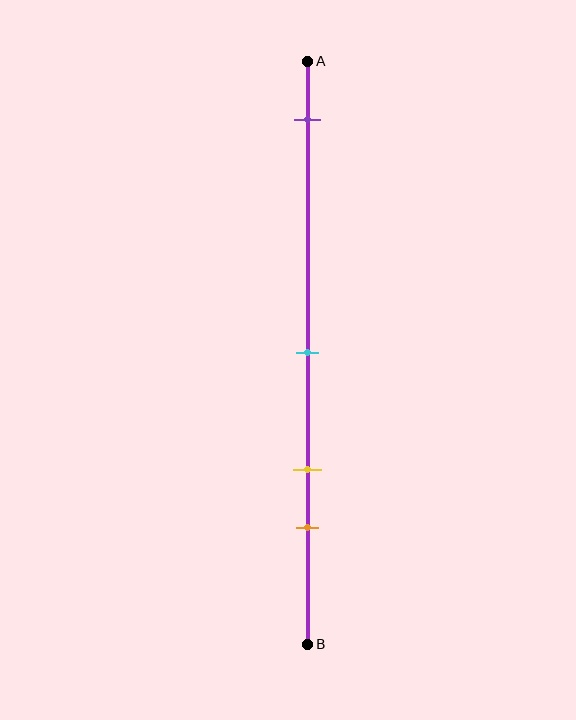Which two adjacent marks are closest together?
The yellow and orange marks are the closest adjacent pair.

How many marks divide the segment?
There are 4 marks dividing the segment.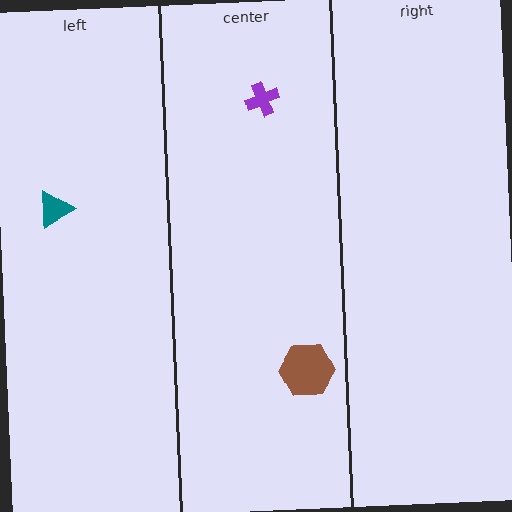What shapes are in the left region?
The teal triangle.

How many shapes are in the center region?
2.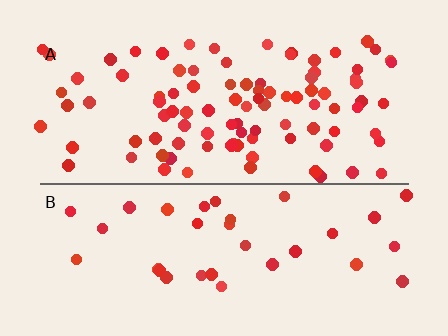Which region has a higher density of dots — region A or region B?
A (the top).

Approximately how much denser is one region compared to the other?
Approximately 2.7× — region A over region B.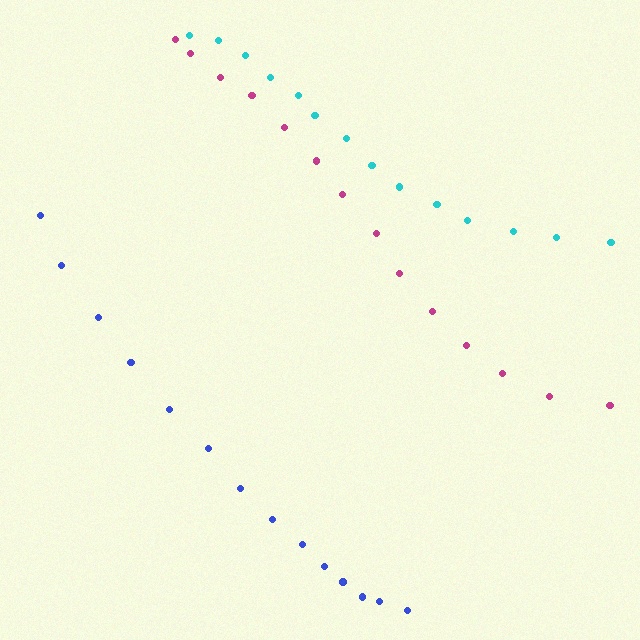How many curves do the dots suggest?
There are 3 distinct paths.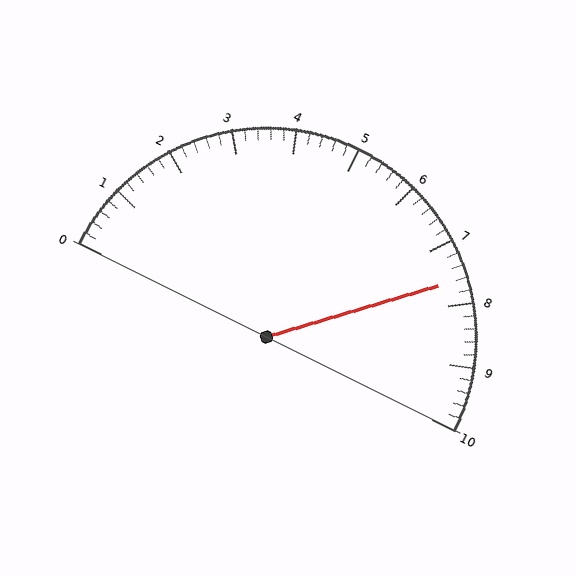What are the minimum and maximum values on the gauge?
The gauge ranges from 0 to 10.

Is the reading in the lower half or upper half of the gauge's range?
The reading is in the upper half of the range (0 to 10).